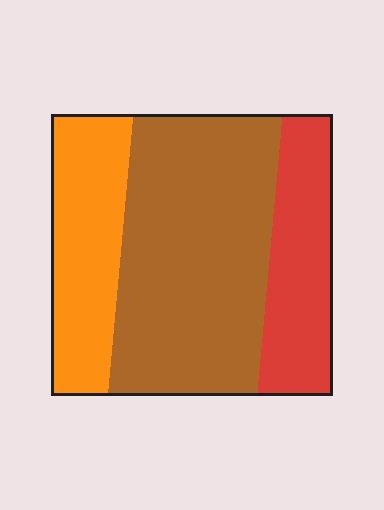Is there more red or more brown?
Brown.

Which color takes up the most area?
Brown, at roughly 55%.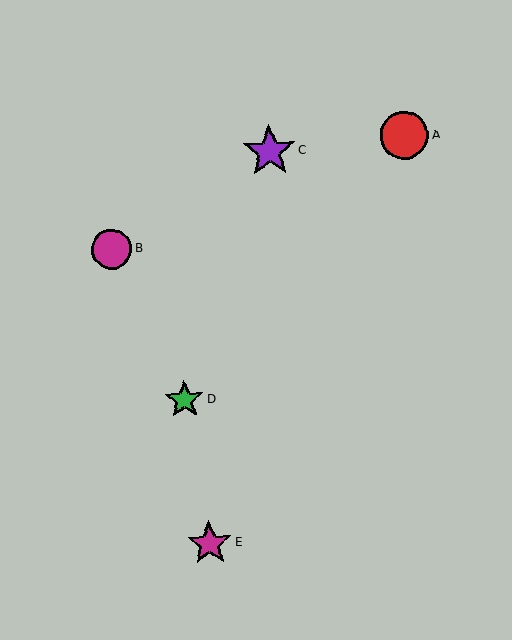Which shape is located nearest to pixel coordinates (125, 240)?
The magenta circle (labeled B) at (112, 249) is nearest to that location.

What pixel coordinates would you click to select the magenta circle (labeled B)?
Click at (112, 249) to select the magenta circle B.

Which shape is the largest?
The purple star (labeled C) is the largest.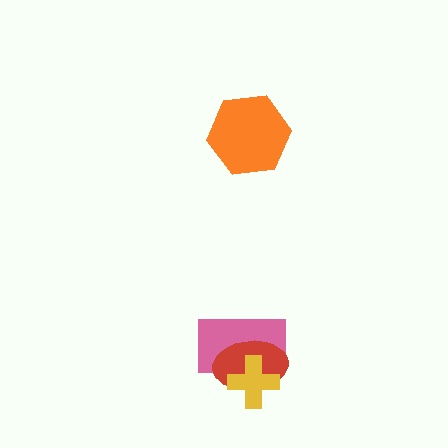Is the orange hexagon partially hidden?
No, no other shape covers it.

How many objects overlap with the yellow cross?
2 objects overlap with the yellow cross.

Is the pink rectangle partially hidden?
Yes, it is partially covered by another shape.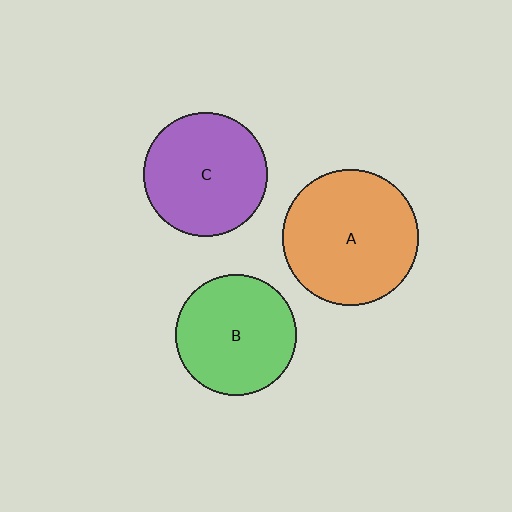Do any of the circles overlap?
No, none of the circles overlap.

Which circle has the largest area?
Circle A (orange).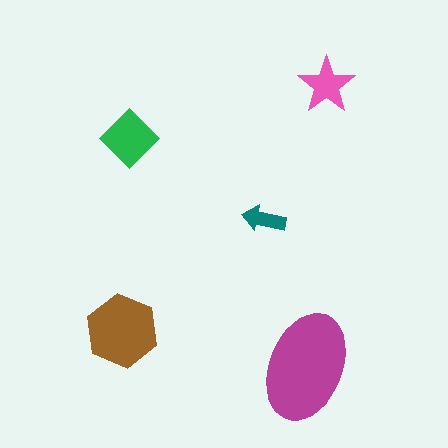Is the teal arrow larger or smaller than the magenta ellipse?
Smaller.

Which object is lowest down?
The magenta ellipse is bottommost.